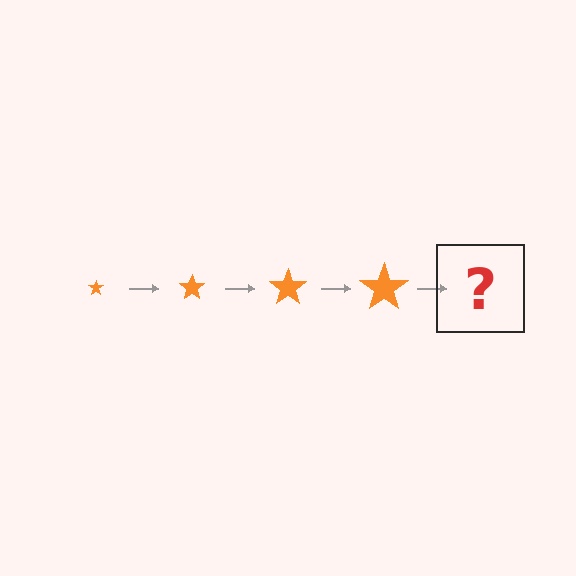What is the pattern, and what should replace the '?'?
The pattern is that the star gets progressively larger each step. The '?' should be an orange star, larger than the previous one.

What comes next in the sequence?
The next element should be an orange star, larger than the previous one.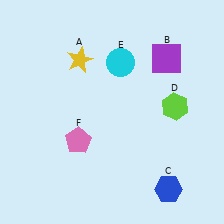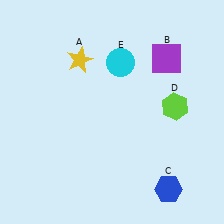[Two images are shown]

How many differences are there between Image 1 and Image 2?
There is 1 difference between the two images.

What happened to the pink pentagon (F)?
The pink pentagon (F) was removed in Image 2. It was in the bottom-left area of Image 1.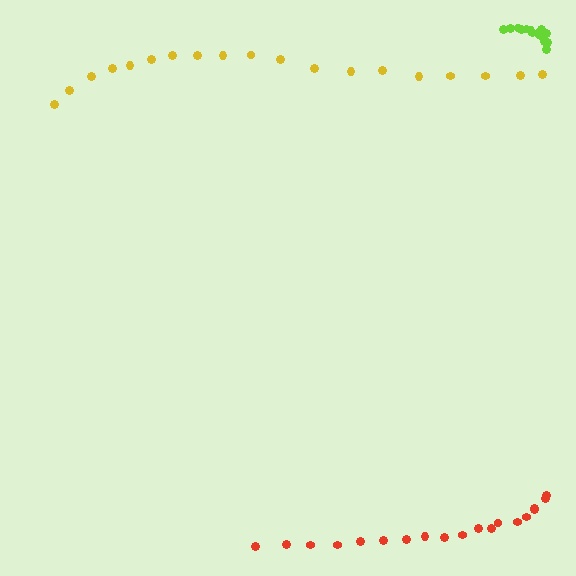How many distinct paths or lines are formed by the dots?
There are 3 distinct paths.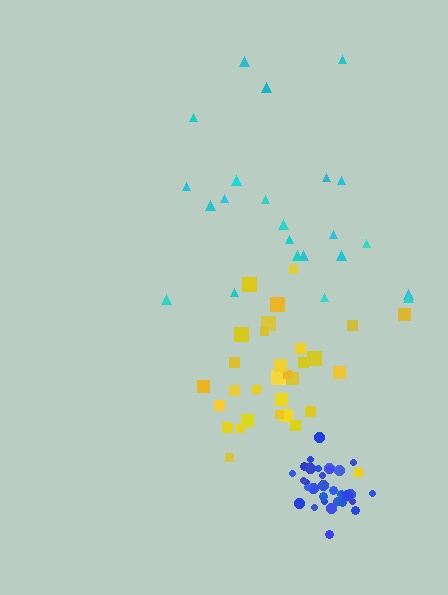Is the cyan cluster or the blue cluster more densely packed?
Blue.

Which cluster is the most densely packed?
Blue.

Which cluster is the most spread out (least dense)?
Cyan.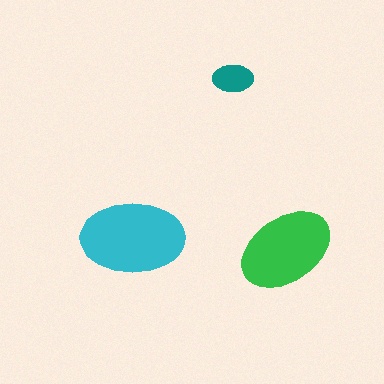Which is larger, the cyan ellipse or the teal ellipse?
The cyan one.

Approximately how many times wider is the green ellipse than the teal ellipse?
About 2.5 times wider.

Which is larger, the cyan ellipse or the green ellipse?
The cyan one.